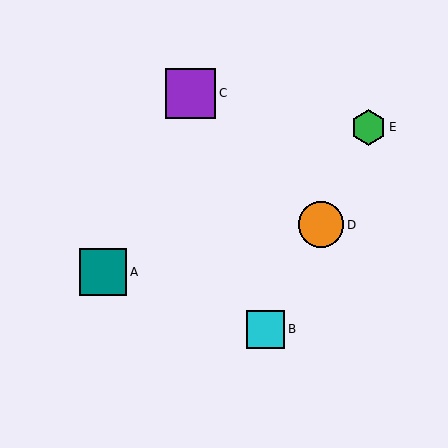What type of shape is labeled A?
Shape A is a teal square.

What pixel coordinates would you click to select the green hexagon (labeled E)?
Click at (369, 127) to select the green hexagon E.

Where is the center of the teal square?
The center of the teal square is at (103, 272).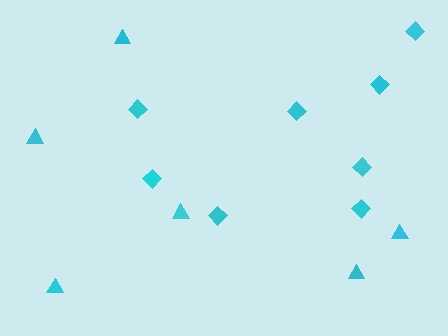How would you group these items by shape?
There are 2 groups: one group of triangles (6) and one group of diamonds (8).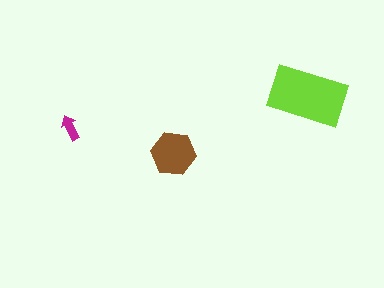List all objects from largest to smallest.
The lime rectangle, the brown hexagon, the magenta arrow.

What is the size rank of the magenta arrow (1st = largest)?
3rd.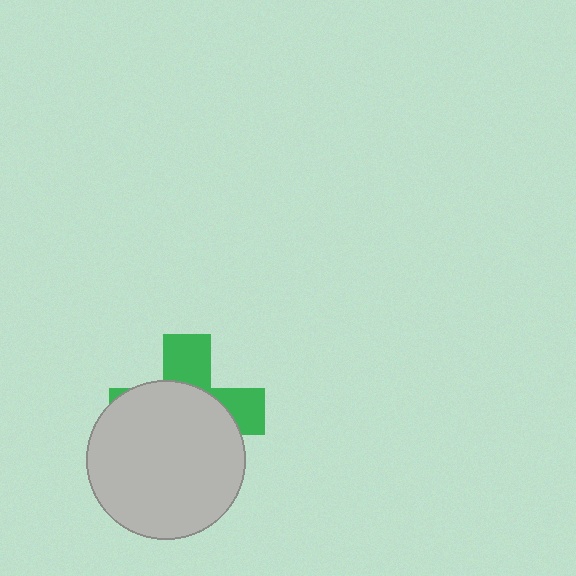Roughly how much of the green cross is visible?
A small part of it is visible (roughly 35%).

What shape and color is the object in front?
The object in front is a light gray circle.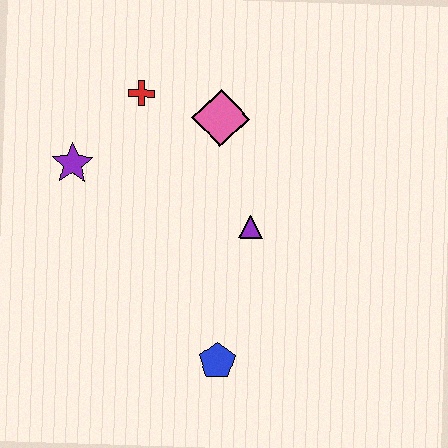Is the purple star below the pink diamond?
Yes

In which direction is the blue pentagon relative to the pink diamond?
The blue pentagon is below the pink diamond.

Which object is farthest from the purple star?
The blue pentagon is farthest from the purple star.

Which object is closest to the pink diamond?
The red cross is closest to the pink diamond.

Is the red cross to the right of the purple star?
Yes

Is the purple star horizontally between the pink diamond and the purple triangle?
No